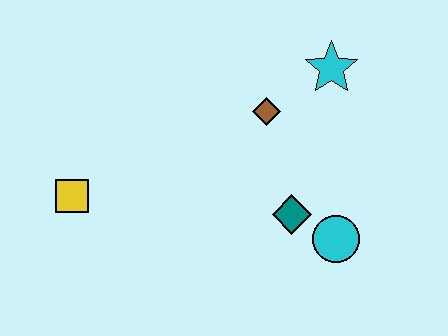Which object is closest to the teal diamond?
The cyan circle is closest to the teal diamond.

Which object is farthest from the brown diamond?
The yellow square is farthest from the brown diamond.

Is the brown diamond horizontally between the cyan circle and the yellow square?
Yes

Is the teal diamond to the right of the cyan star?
No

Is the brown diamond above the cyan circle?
Yes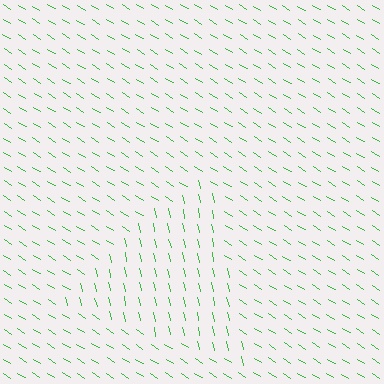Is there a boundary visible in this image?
Yes, there is a texture boundary formed by a change in line orientation.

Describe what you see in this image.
The image is filled with small green line segments. A triangle region in the image has lines oriented differently from the surrounding lines, creating a visible texture boundary.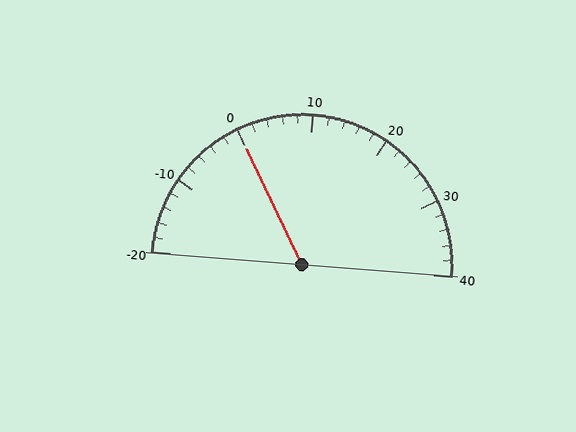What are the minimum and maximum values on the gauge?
The gauge ranges from -20 to 40.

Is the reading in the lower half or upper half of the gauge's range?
The reading is in the lower half of the range (-20 to 40).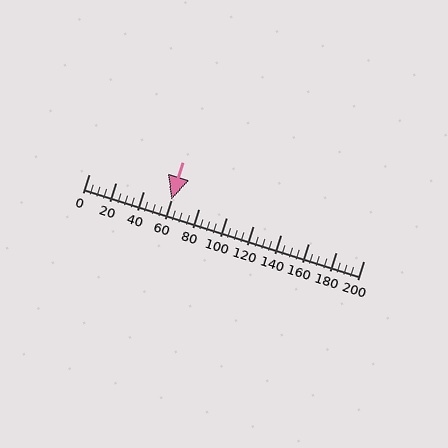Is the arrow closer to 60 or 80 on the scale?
The arrow is closer to 60.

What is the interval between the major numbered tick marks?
The major tick marks are spaced 20 units apart.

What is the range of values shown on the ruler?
The ruler shows values from 0 to 200.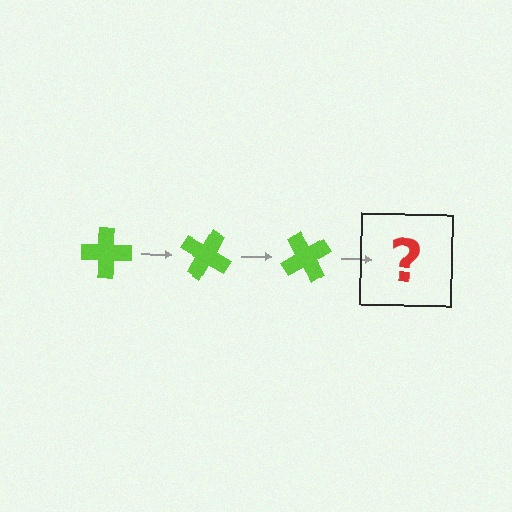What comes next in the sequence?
The next element should be a lime cross rotated 90 degrees.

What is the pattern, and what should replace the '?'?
The pattern is that the cross rotates 30 degrees each step. The '?' should be a lime cross rotated 90 degrees.